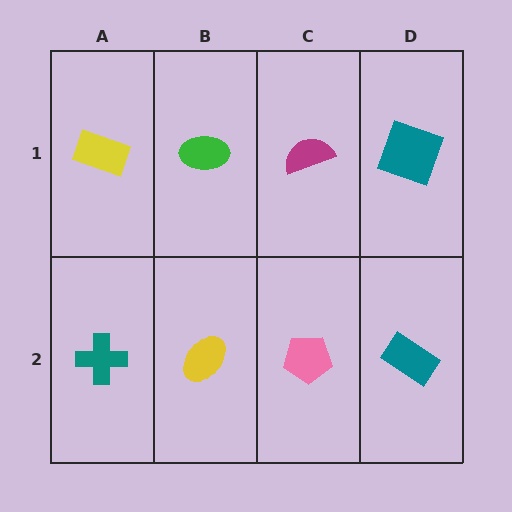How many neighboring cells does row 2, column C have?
3.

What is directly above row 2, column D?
A teal square.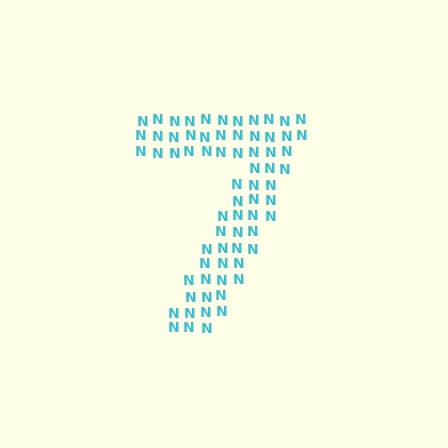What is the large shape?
The large shape is the digit 7.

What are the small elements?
The small elements are letter N's.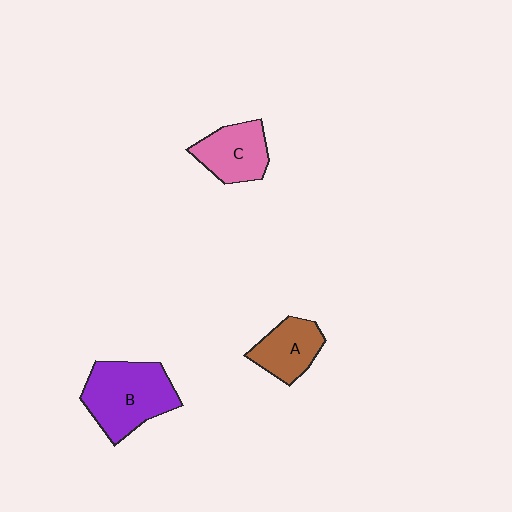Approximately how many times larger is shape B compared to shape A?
Approximately 1.7 times.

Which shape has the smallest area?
Shape A (brown).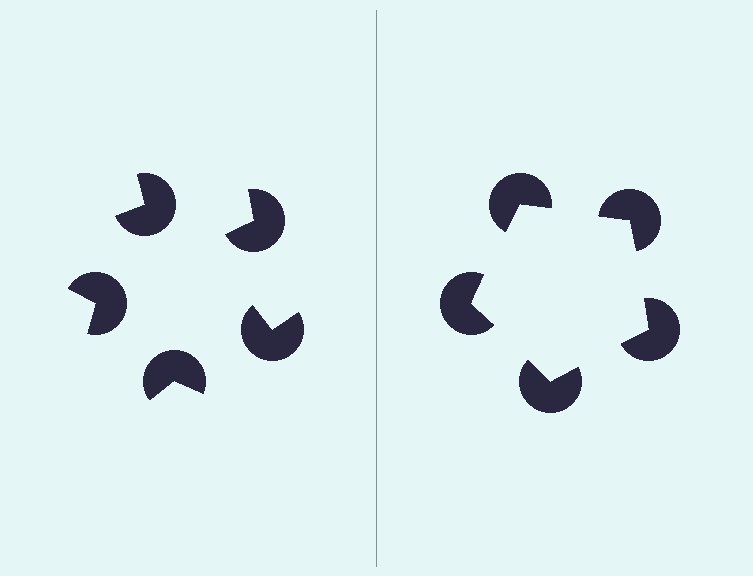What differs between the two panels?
The pac-man discs are positioned identically on both sides; only the wedge orientations differ. On the right they align to a pentagon; on the left they are misaligned.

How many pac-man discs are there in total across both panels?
10 — 5 on each side.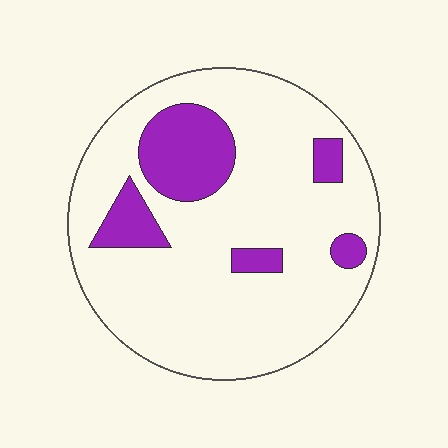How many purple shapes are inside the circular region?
5.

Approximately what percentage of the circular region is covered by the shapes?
Approximately 20%.